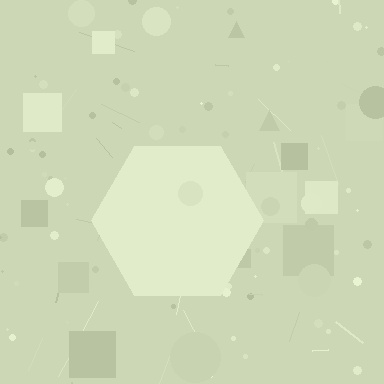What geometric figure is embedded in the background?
A hexagon is embedded in the background.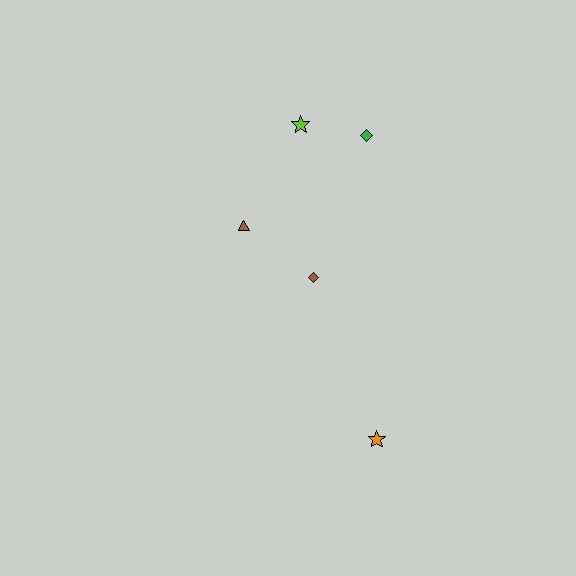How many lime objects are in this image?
There is 1 lime object.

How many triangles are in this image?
There is 1 triangle.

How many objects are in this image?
There are 5 objects.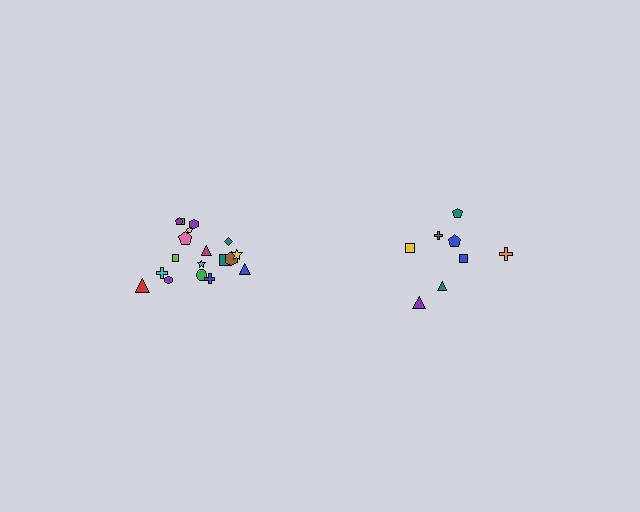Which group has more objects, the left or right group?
The left group.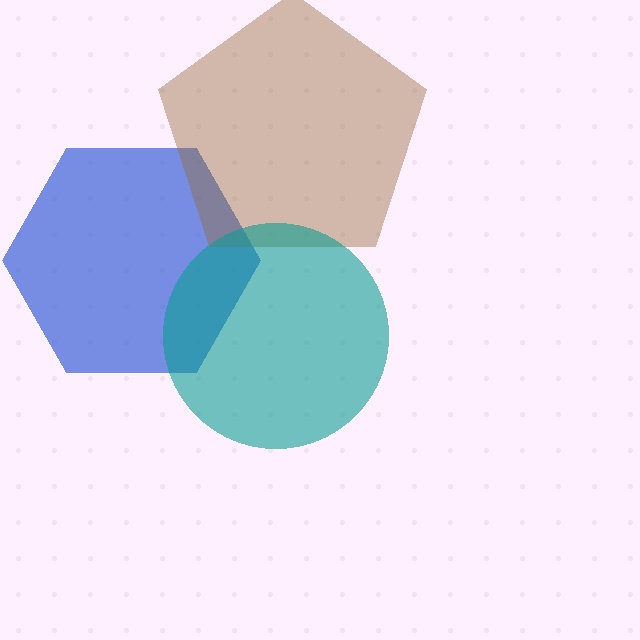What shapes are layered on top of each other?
The layered shapes are: a blue hexagon, a brown pentagon, a teal circle.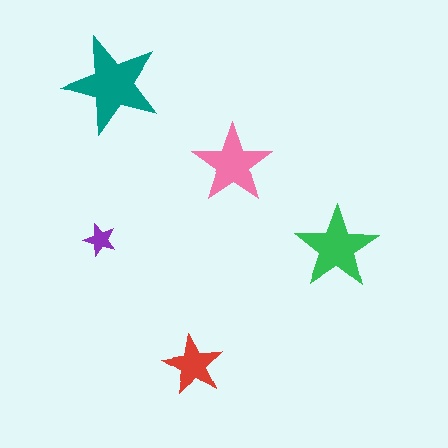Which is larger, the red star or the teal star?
The teal one.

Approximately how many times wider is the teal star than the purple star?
About 3 times wider.